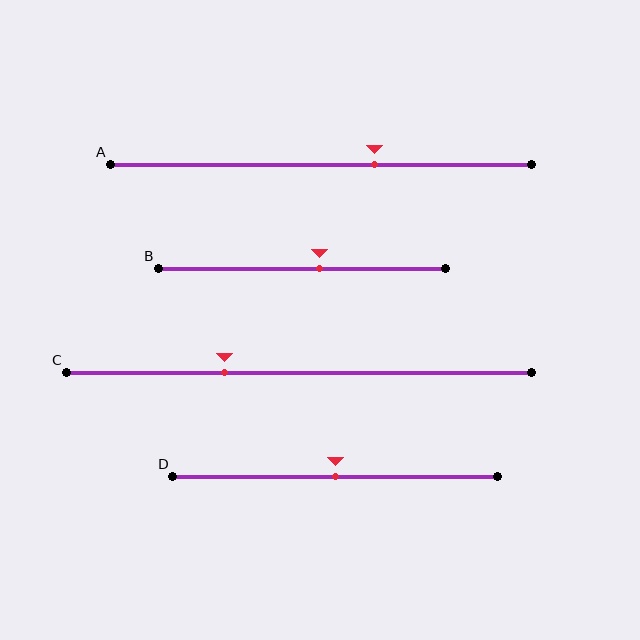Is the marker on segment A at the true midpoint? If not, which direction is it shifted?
No, the marker on segment A is shifted to the right by about 13% of the segment length.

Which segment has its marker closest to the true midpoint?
Segment D has its marker closest to the true midpoint.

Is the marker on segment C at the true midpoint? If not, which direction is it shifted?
No, the marker on segment C is shifted to the left by about 16% of the segment length.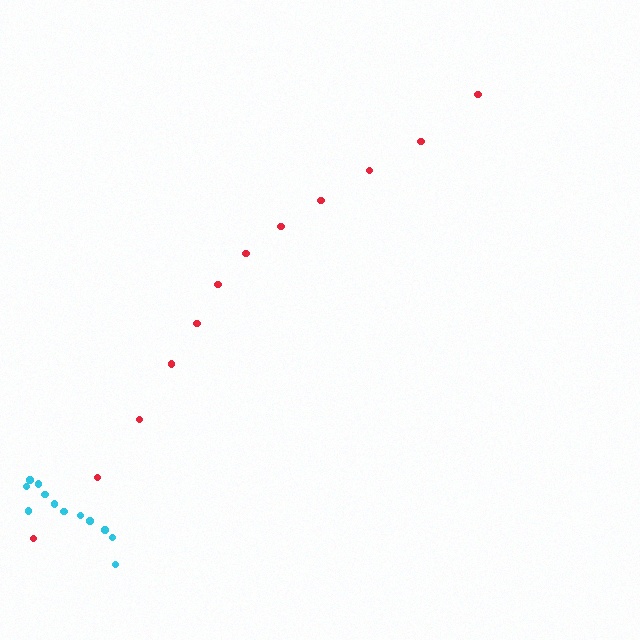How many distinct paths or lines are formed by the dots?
There are 2 distinct paths.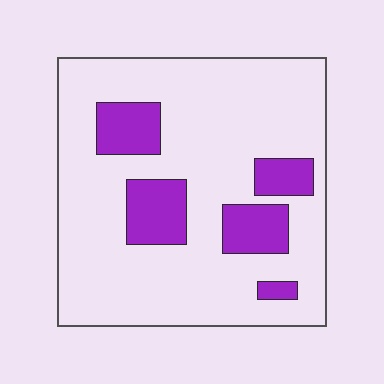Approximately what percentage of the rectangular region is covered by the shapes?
Approximately 20%.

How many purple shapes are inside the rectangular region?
5.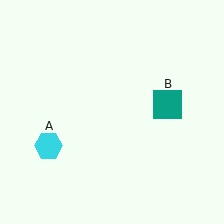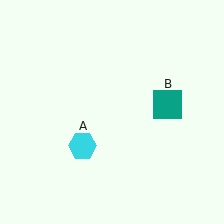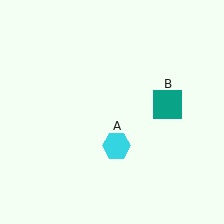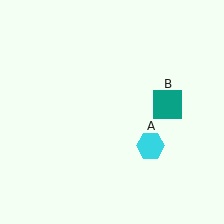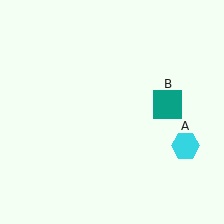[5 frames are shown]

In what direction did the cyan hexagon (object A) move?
The cyan hexagon (object A) moved right.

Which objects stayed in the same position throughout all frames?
Teal square (object B) remained stationary.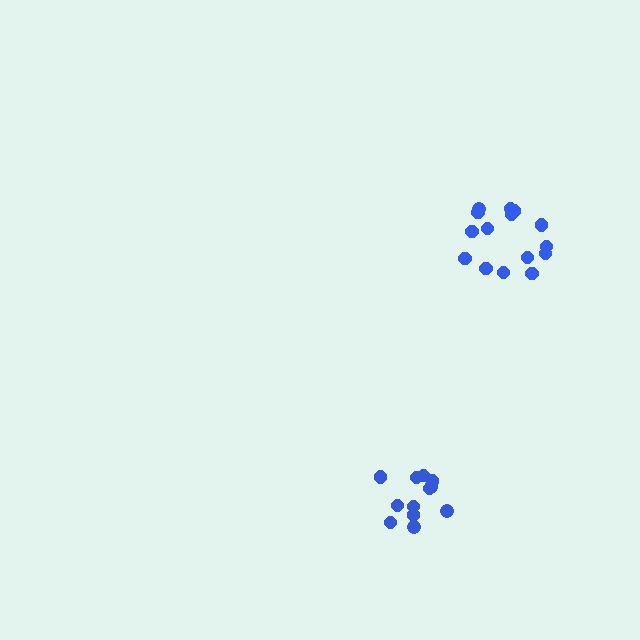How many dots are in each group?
Group 1: 15 dots, Group 2: 12 dots (27 total).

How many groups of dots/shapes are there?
There are 2 groups.